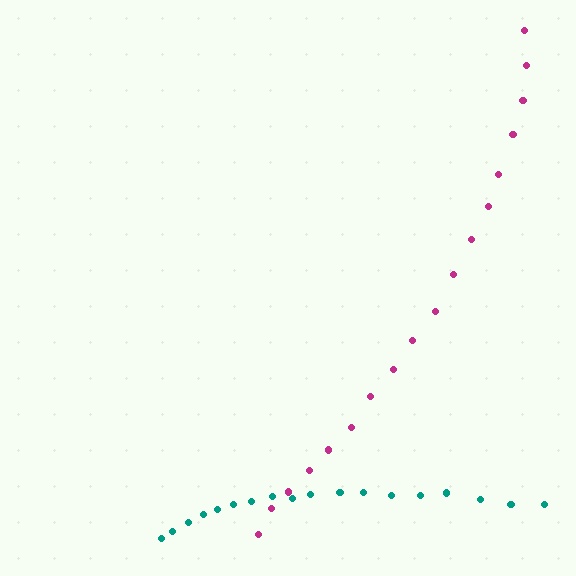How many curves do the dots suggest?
There are 2 distinct paths.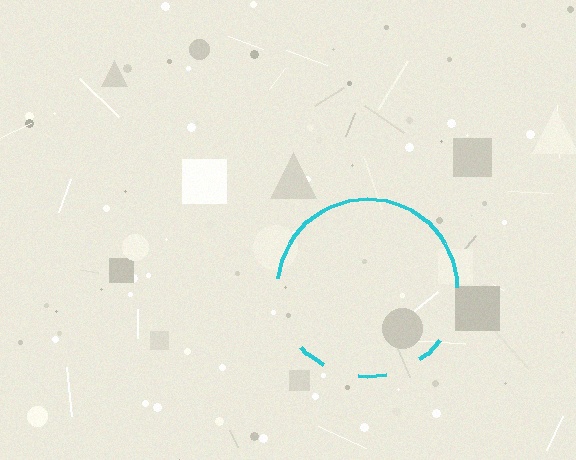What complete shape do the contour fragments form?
The contour fragments form a circle.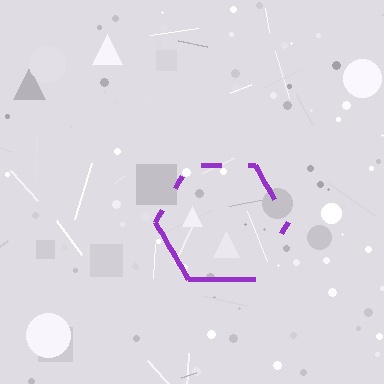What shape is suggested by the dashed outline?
The dashed outline suggests a hexagon.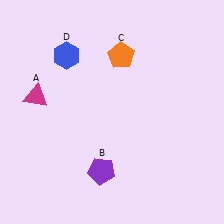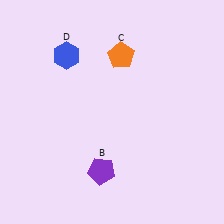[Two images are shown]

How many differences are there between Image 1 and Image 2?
There is 1 difference between the two images.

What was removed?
The magenta triangle (A) was removed in Image 2.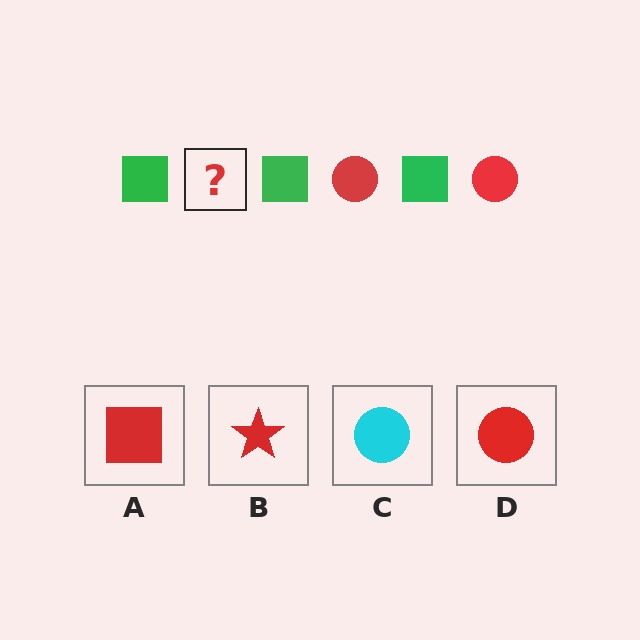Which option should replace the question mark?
Option D.